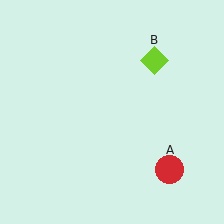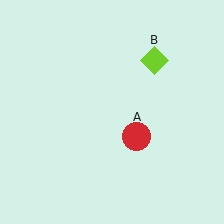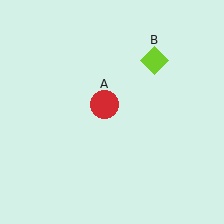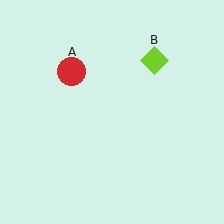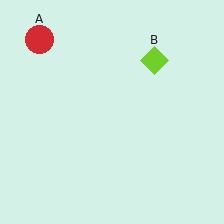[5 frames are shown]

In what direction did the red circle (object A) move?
The red circle (object A) moved up and to the left.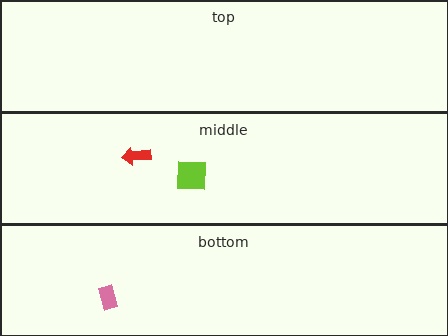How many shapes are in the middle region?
2.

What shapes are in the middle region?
The lime square, the red arrow.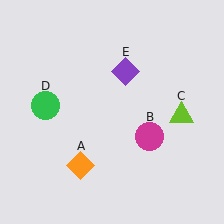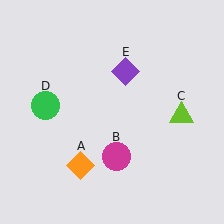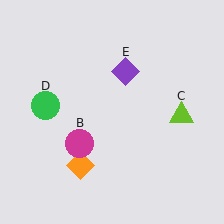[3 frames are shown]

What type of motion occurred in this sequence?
The magenta circle (object B) rotated clockwise around the center of the scene.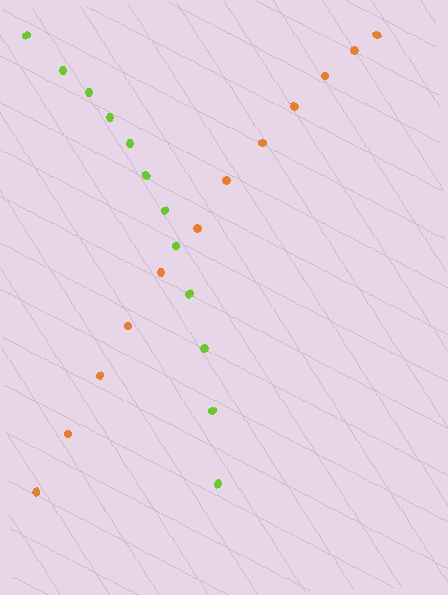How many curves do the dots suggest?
There are 2 distinct paths.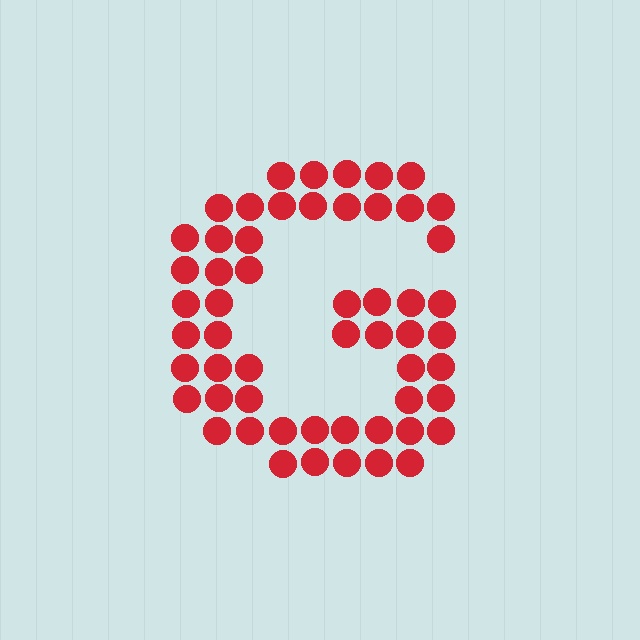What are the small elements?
The small elements are circles.